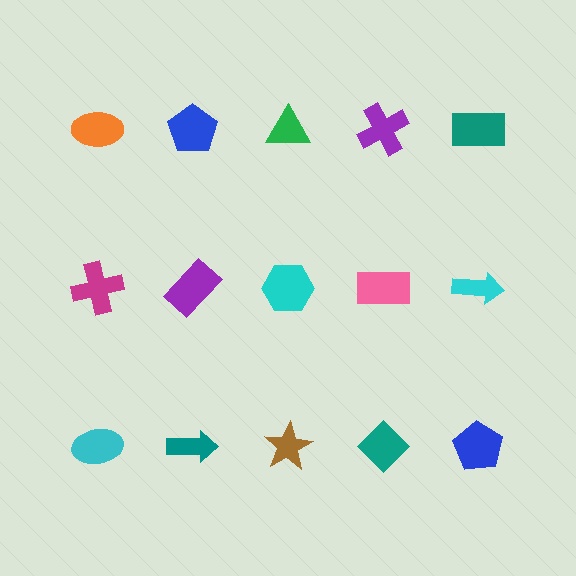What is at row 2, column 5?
A cyan arrow.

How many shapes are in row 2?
5 shapes.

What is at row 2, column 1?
A magenta cross.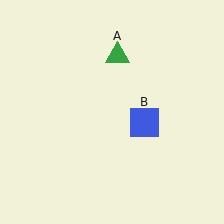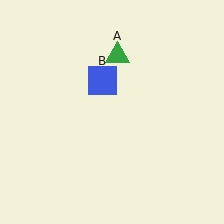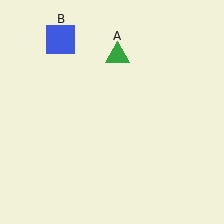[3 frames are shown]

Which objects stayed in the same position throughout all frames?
Green triangle (object A) remained stationary.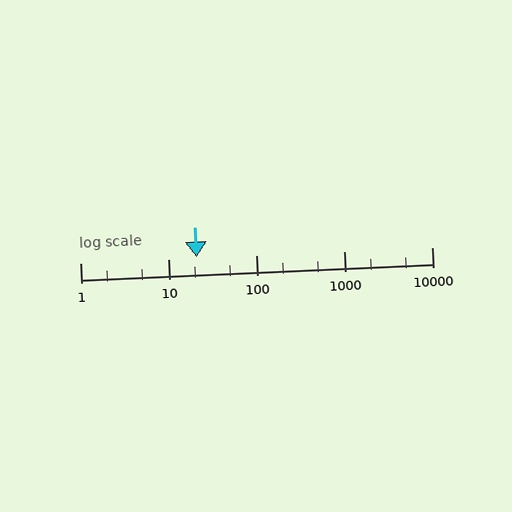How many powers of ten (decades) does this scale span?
The scale spans 4 decades, from 1 to 10000.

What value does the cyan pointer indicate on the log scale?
The pointer indicates approximately 21.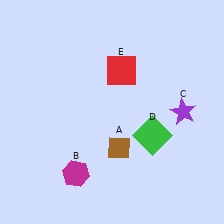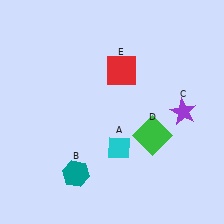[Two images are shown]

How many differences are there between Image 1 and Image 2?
There are 2 differences between the two images.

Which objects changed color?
A changed from brown to cyan. B changed from magenta to teal.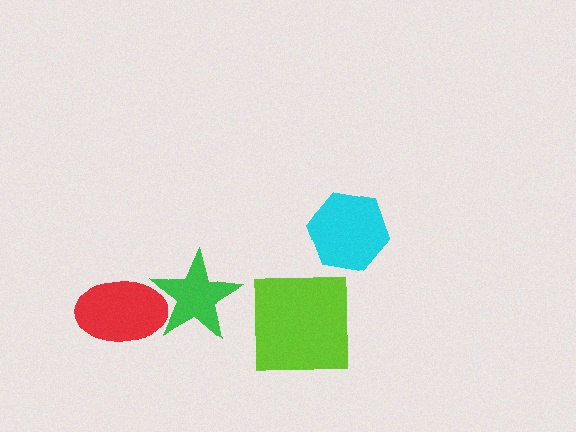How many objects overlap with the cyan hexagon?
0 objects overlap with the cyan hexagon.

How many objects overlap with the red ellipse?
1 object overlaps with the red ellipse.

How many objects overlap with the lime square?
0 objects overlap with the lime square.